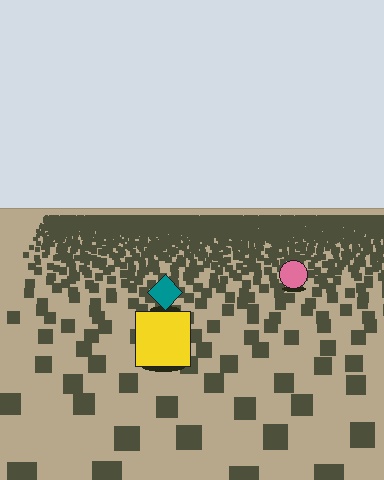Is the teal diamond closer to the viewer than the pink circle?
Yes. The teal diamond is closer — you can tell from the texture gradient: the ground texture is coarser near it.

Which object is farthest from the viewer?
The pink circle is farthest from the viewer. It appears smaller and the ground texture around it is denser.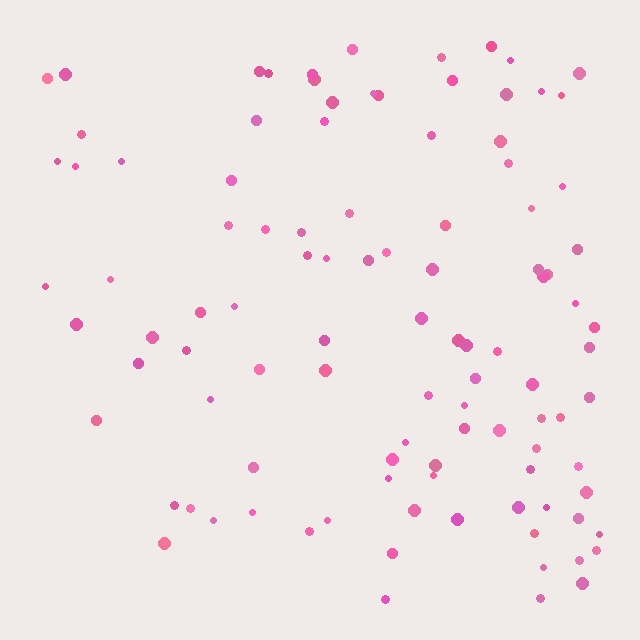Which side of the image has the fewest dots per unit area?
The left.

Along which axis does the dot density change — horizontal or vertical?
Horizontal.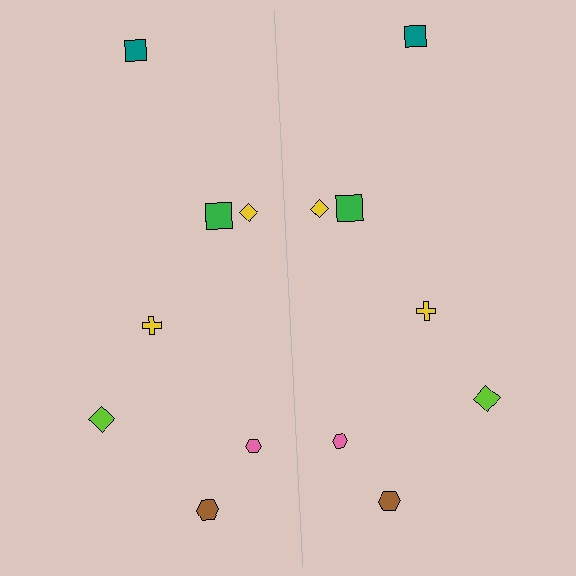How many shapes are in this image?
There are 14 shapes in this image.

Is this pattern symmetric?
Yes, this pattern has bilateral (reflection) symmetry.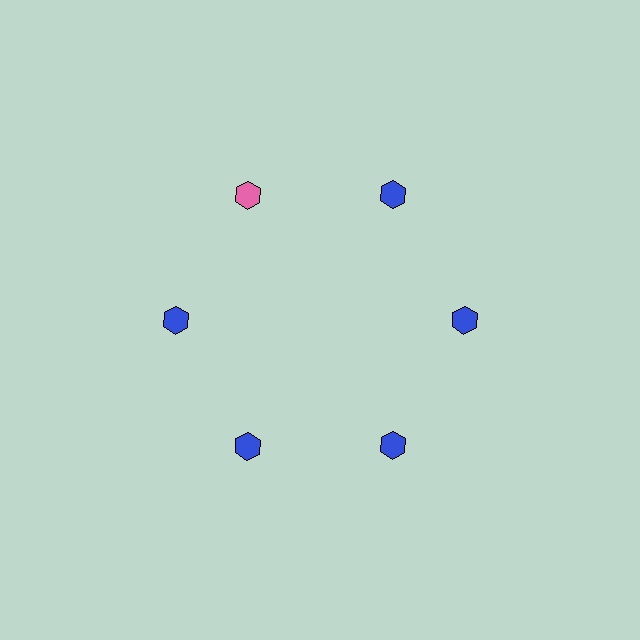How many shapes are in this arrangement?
There are 6 shapes arranged in a ring pattern.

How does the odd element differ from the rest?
It has a different color: pink instead of blue.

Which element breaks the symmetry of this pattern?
The pink hexagon at roughly the 11 o'clock position breaks the symmetry. All other shapes are blue hexagons.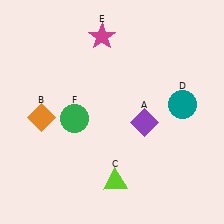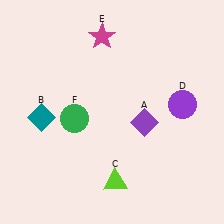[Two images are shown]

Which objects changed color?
B changed from orange to teal. D changed from teal to purple.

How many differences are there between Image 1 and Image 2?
There are 2 differences between the two images.